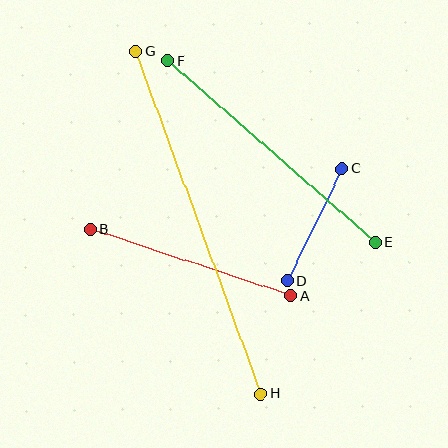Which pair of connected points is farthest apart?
Points G and H are farthest apart.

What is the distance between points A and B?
The distance is approximately 211 pixels.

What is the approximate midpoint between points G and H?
The midpoint is at approximately (198, 222) pixels.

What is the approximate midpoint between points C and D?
The midpoint is at approximately (314, 225) pixels.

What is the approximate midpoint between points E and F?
The midpoint is at approximately (271, 151) pixels.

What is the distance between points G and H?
The distance is approximately 365 pixels.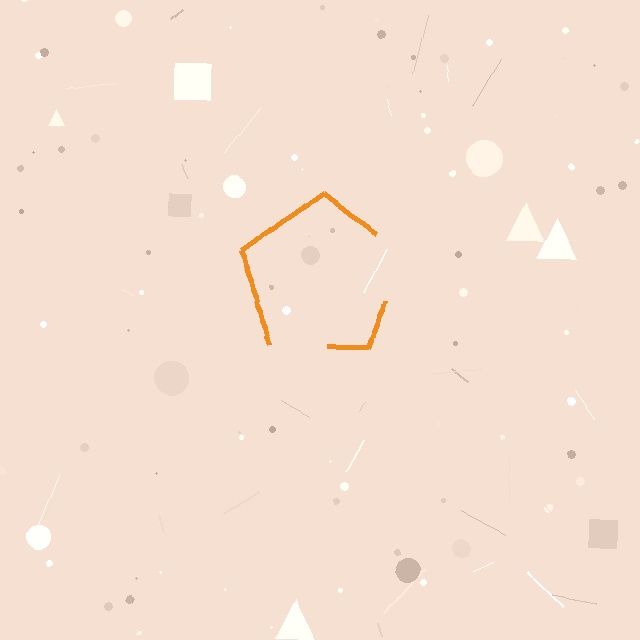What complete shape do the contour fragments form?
The contour fragments form a pentagon.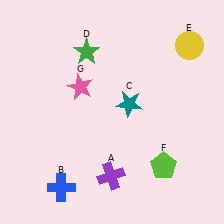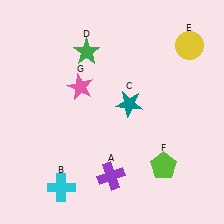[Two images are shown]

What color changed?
The cross (B) changed from blue in Image 1 to cyan in Image 2.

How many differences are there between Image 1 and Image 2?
There is 1 difference between the two images.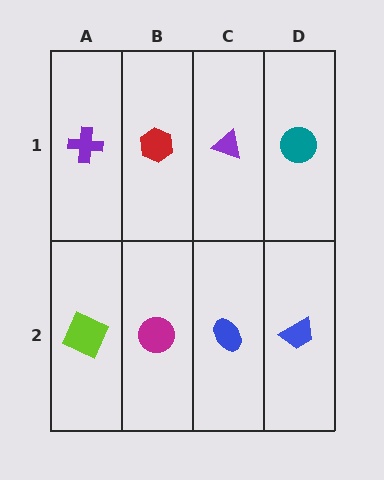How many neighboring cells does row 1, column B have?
3.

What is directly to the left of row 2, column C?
A magenta circle.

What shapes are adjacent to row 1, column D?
A blue trapezoid (row 2, column D), a purple triangle (row 1, column C).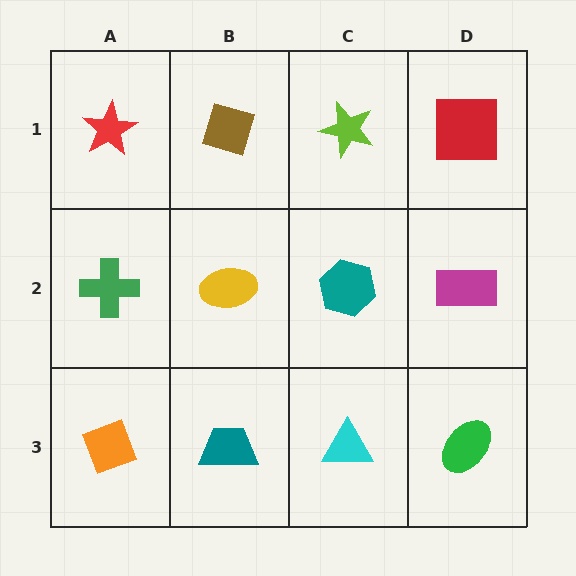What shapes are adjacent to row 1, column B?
A yellow ellipse (row 2, column B), a red star (row 1, column A), a lime star (row 1, column C).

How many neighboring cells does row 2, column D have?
3.